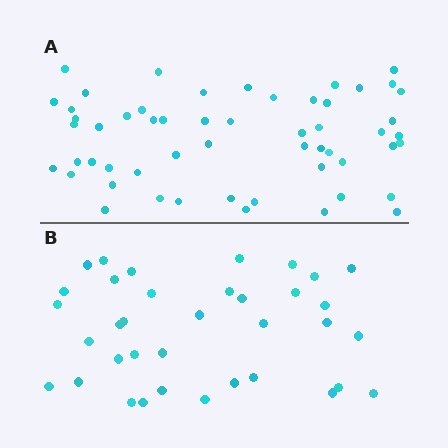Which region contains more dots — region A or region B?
Region A (the top region) has more dots.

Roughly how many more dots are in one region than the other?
Region A has approximately 20 more dots than region B.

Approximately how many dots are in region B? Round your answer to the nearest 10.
About 40 dots. (The exact count is 36, which rounds to 40.)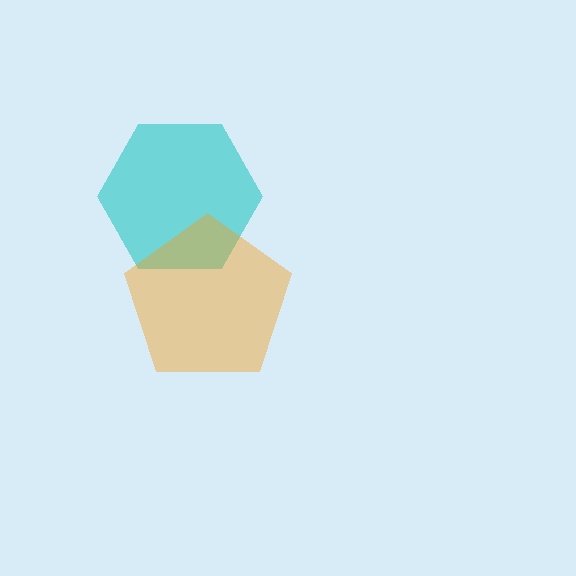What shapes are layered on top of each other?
The layered shapes are: a cyan hexagon, an orange pentagon.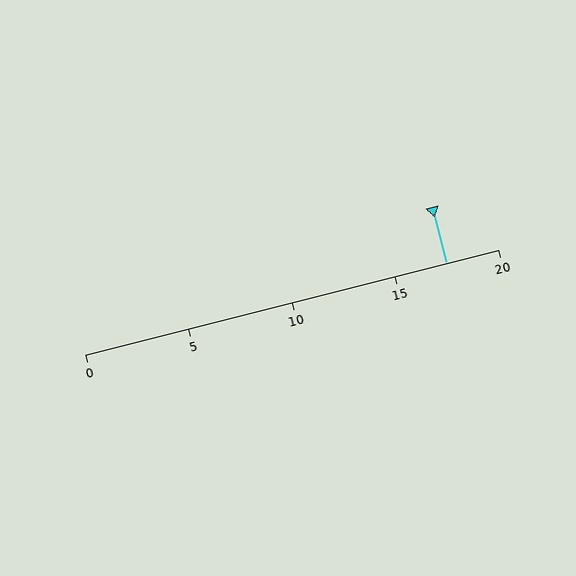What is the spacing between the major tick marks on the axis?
The major ticks are spaced 5 apart.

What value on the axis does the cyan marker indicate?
The marker indicates approximately 17.5.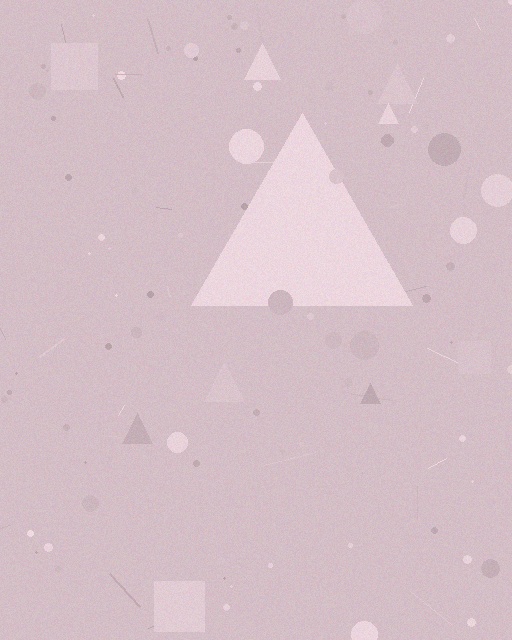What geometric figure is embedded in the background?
A triangle is embedded in the background.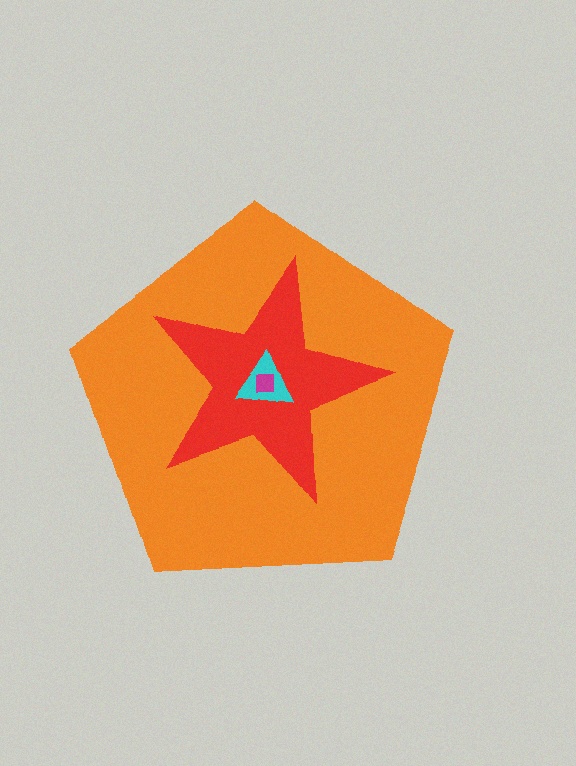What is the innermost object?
The magenta square.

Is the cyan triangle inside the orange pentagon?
Yes.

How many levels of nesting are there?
4.